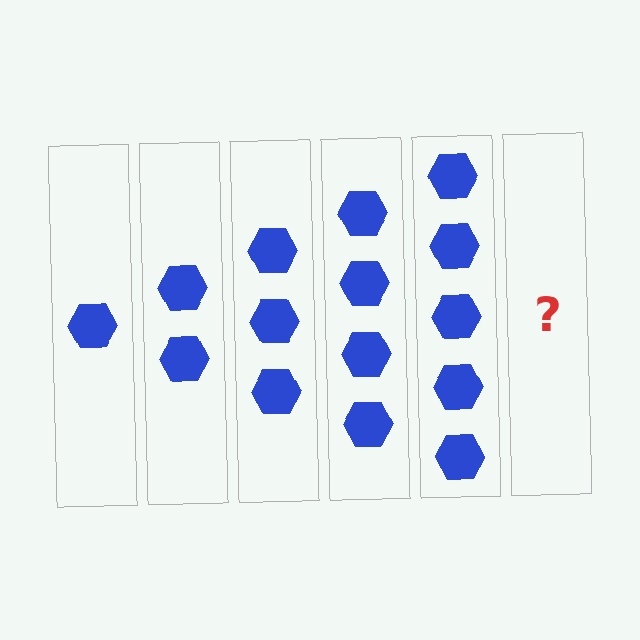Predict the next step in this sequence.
The next step is 6 hexagons.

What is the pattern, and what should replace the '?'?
The pattern is that each step adds one more hexagon. The '?' should be 6 hexagons.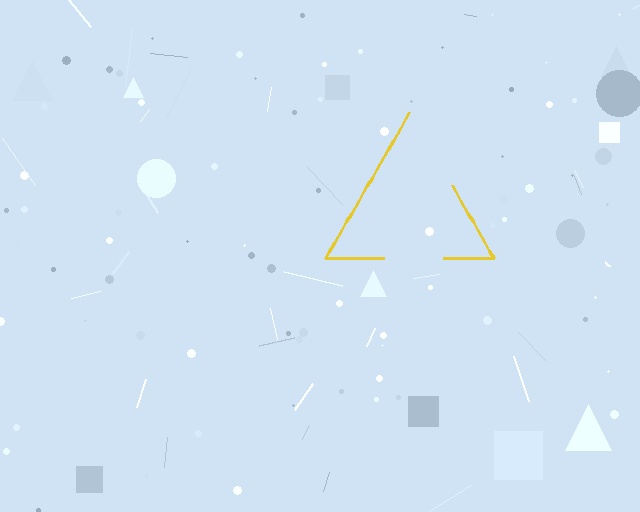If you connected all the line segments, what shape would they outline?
They would outline a triangle.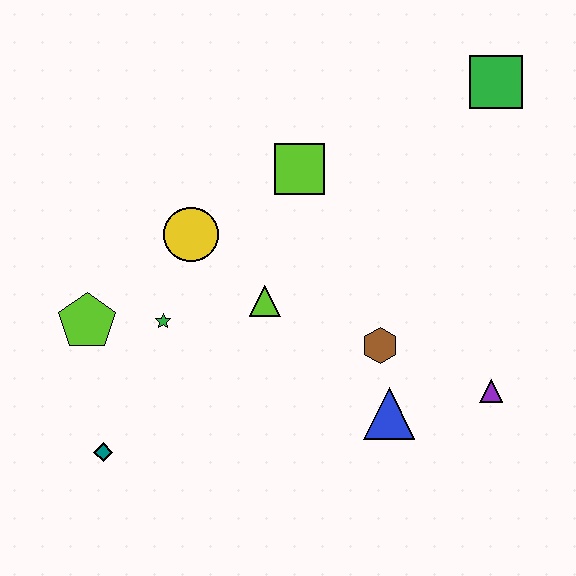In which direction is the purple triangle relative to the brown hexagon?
The purple triangle is to the right of the brown hexagon.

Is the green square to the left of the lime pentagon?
No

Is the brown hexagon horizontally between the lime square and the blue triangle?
Yes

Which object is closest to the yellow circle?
The green star is closest to the yellow circle.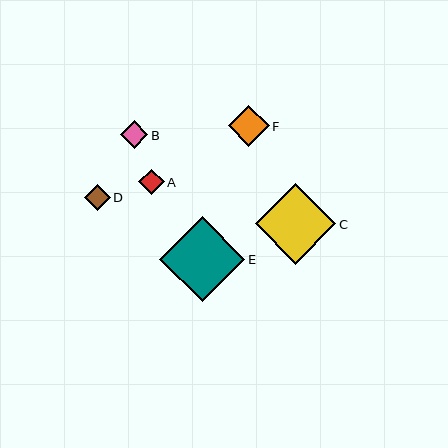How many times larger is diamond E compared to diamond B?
Diamond E is approximately 3.1 times the size of diamond B.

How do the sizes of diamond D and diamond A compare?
Diamond D and diamond A are approximately the same size.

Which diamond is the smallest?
Diamond A is the smallest with a size of approximately 25 pixels.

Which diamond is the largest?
Diamond E is the largest with a size of approximately 85 pixels.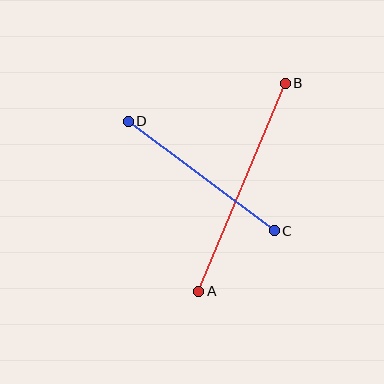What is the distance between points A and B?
The distance is approximately 225 pixels.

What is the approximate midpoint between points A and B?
The midpoint is at approximately (242, 187) pixels.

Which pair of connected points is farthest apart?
Points A and B are farthest apart.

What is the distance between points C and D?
The distance is approximately 183 pixels.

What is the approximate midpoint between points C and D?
The midpoint is at approximately (201, 176) pixels.